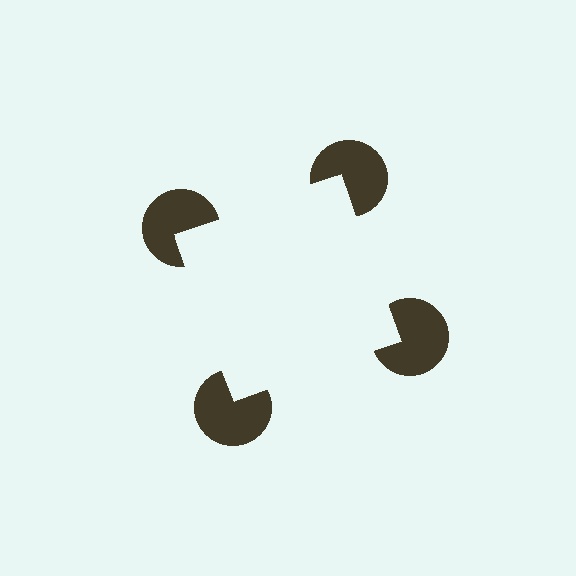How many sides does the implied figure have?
4 sides.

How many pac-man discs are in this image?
There are 4 — one at each vertex of the illusory square.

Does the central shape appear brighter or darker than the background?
It typically appears slightly brighter than the background, even though no actual brightness change is drawn.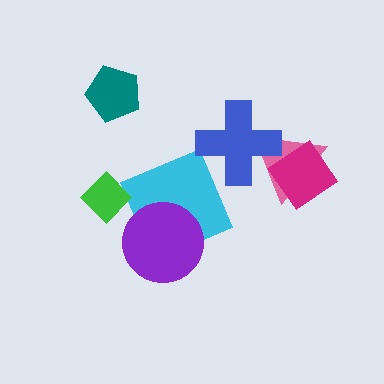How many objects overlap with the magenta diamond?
1 object overlaps with the magenta diamond.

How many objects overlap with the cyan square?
1 object overlaps with the cyan square.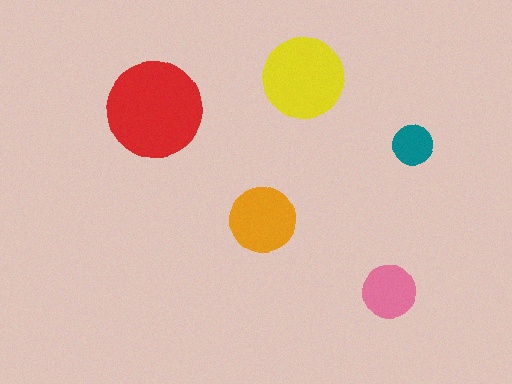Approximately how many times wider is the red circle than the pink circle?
About 2 times wider.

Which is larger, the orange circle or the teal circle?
The orange one.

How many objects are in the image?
There are 5 objects in the image.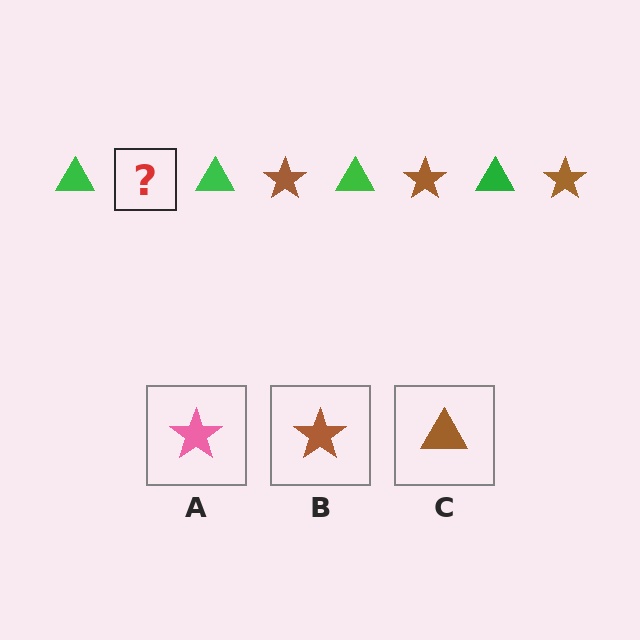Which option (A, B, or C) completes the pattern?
B.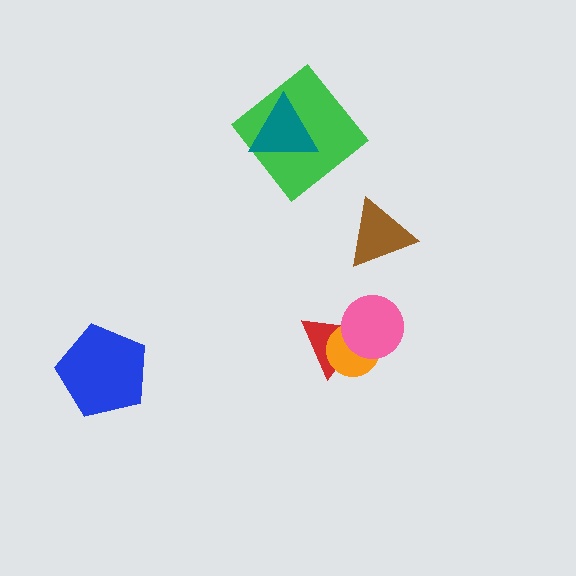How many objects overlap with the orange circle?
2 objects overlap with the orange circle.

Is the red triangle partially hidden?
Yes, it is partially covered by another shape.